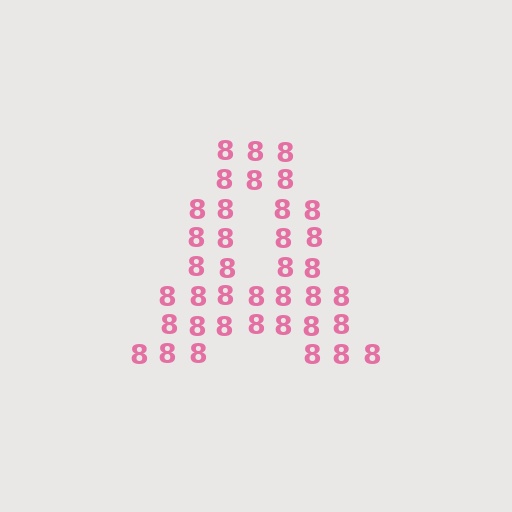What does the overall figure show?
The overall figure shows the letter A.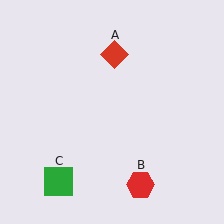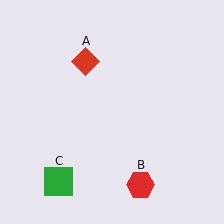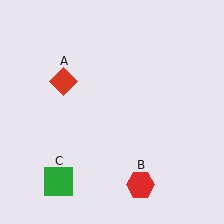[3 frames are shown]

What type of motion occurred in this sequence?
The red diamond (object A) rotated counterclockwise around the center of the scene.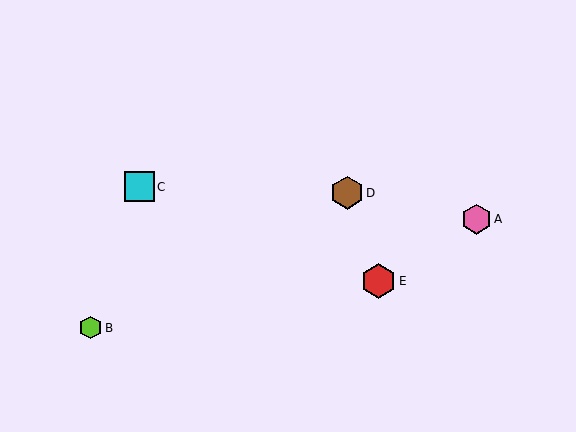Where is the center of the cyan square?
The center of the cyan square is at (139, 187).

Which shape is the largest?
The red hexagon (labeled E) is the largest.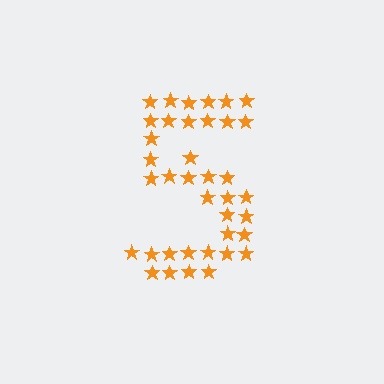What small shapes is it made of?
It is made of small stars.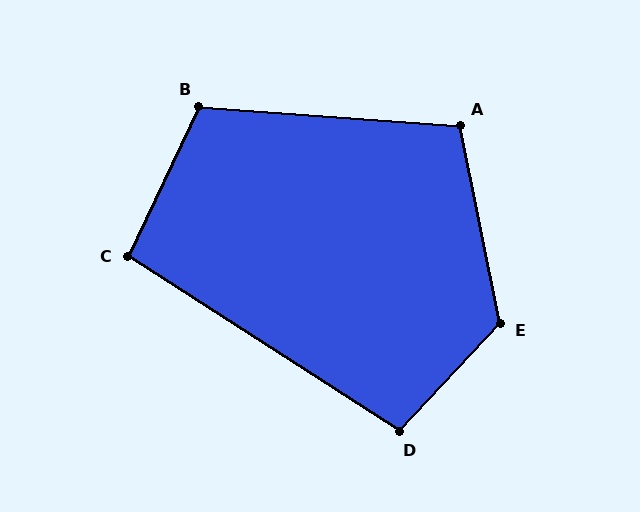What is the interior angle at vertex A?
Approximately 105 degrees (obtuse).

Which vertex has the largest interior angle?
E, at approximately 126 degrees.